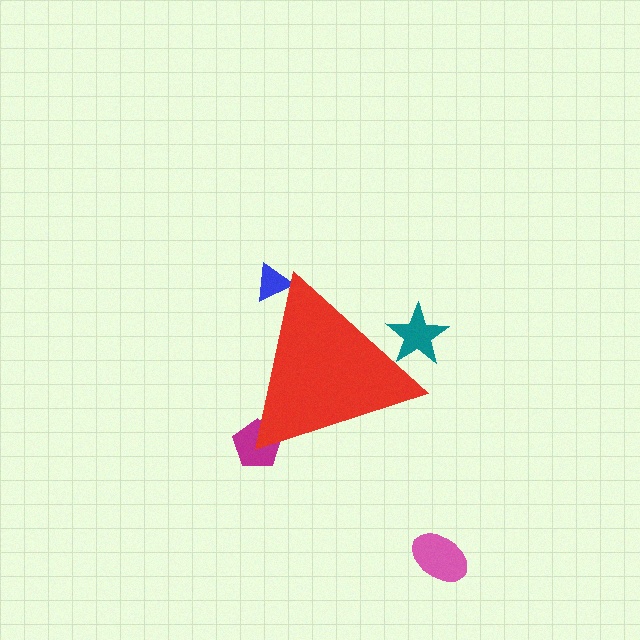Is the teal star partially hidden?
Yes, the teal star is partially hidden behind the red triangle.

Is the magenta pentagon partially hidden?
Yes, the magenta pentagon is partially hidden behind the red triangle.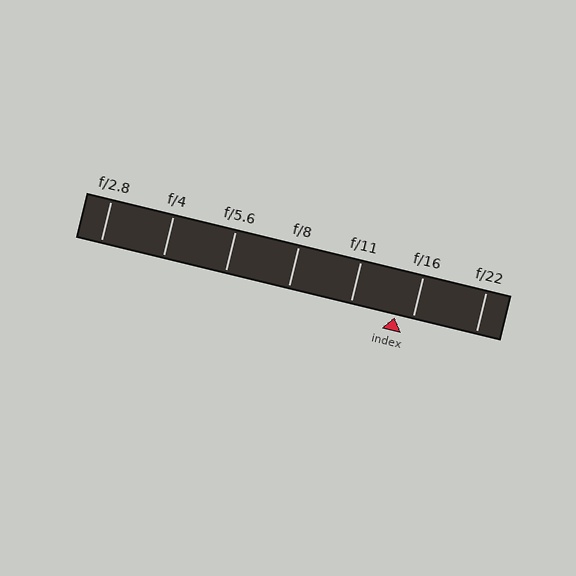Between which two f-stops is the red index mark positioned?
The index mark is between f/11 and f/16.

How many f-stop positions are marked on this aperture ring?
There are 7 f-stop positions marked.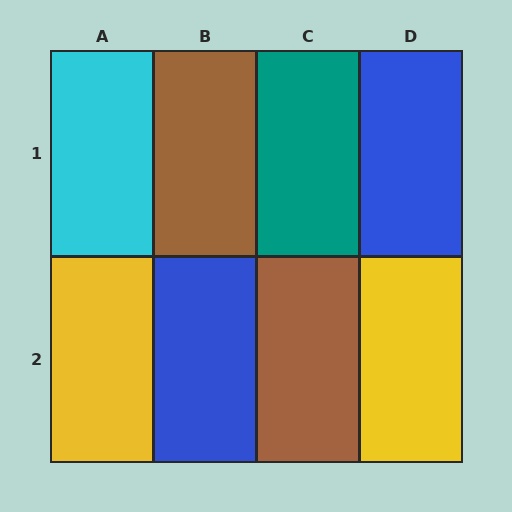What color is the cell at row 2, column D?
Yellow.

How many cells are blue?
2 cells are blue.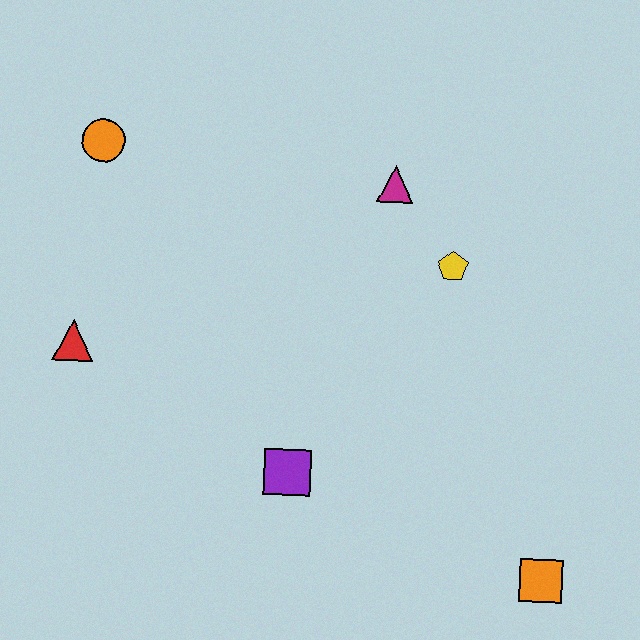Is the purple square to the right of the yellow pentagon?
No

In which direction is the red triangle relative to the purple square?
The red triangle is to the left of the purple square.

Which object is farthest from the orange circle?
The orange square is farthest from the orange circle.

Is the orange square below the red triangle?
Yes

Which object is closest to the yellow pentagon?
The magenta triangle is closest to the yellow pentagon.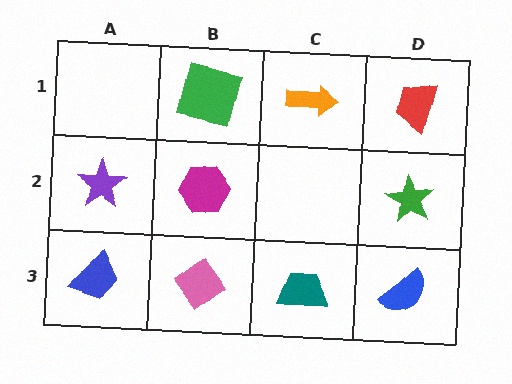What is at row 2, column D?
A green star.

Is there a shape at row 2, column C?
No, that cell is empty.